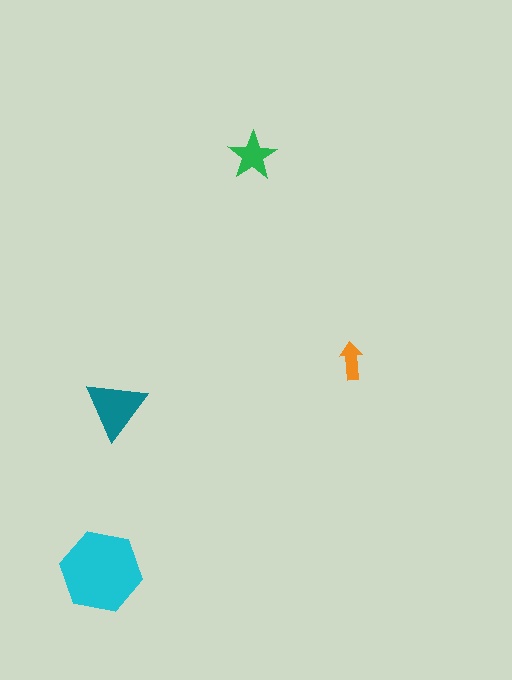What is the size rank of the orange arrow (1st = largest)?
4th.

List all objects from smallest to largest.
The orange arrow, the green star, the teal triangle, the cyan hexagon.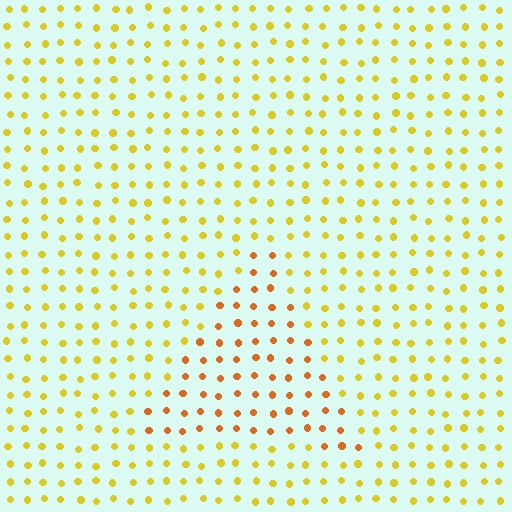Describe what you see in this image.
The image is filled with small yellow elements in a uniform arrangement. A triangle-shaped region is visible where the elements are tinted to a slightly different hue, forming a subtle color boundary.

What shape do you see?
I see a triangle.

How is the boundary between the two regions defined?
The boundary is defined purely by a slight shift in hue (about 32 degrees). Spacing, size, and orientation are identical on both sides.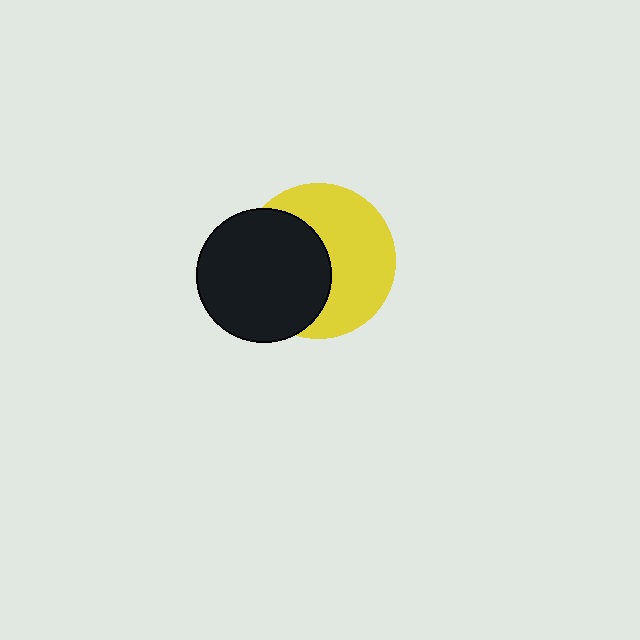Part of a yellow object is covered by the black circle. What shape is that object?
It is a circle.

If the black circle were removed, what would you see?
You would see the complete yellow circle.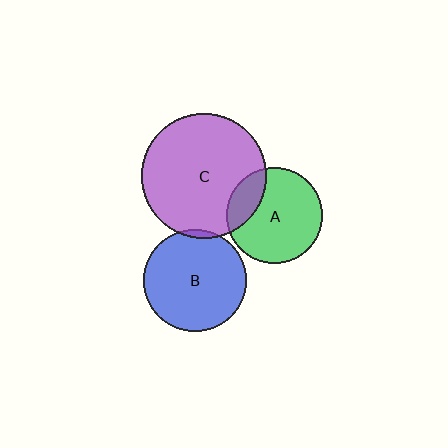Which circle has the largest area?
Circle C (purple).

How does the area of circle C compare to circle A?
Approximately 1.7 times.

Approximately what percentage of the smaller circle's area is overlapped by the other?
Approximately 5%.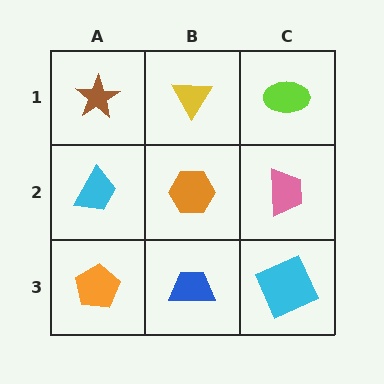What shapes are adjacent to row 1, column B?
An orange hexagon (row 2, column B), a brown star (row 1, column A), a lime ellipse (row 1, column C).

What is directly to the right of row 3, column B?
A cyan square.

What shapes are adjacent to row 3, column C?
A pink trapezoid (row 2, column C), a blue trapezoid (row 3, column B).